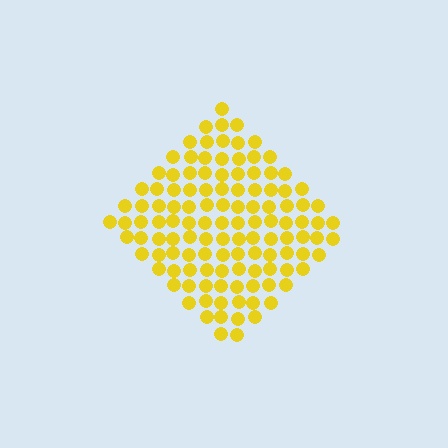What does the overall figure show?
The overall figure shows a diamond.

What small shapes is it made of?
It is made of small circles.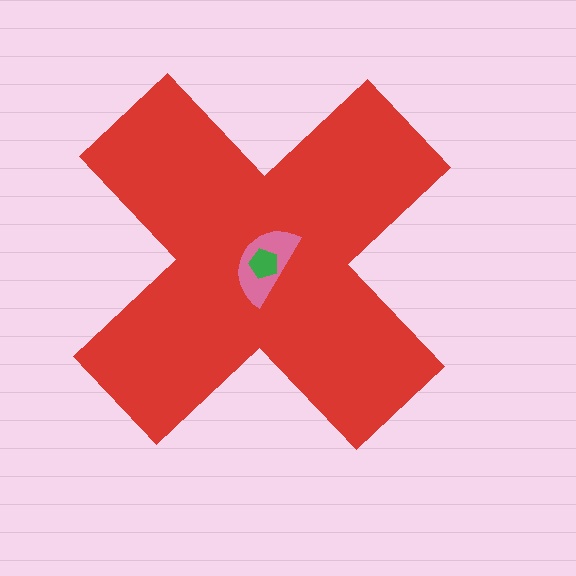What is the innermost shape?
The green pentagon.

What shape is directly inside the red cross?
The pink semicircle.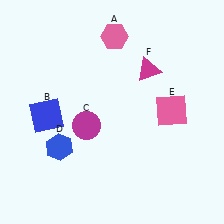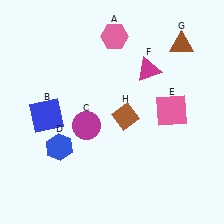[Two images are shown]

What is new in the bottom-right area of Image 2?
A brown diamond (H) was added in the bottom-right area of Image 2.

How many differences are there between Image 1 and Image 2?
There are 2 differences between the two images.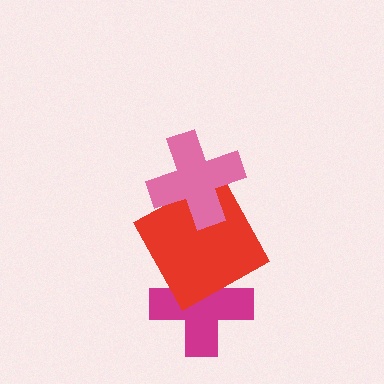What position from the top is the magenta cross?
The magenta cross is 3rd from the top.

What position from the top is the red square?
The red square is 2nd from the top.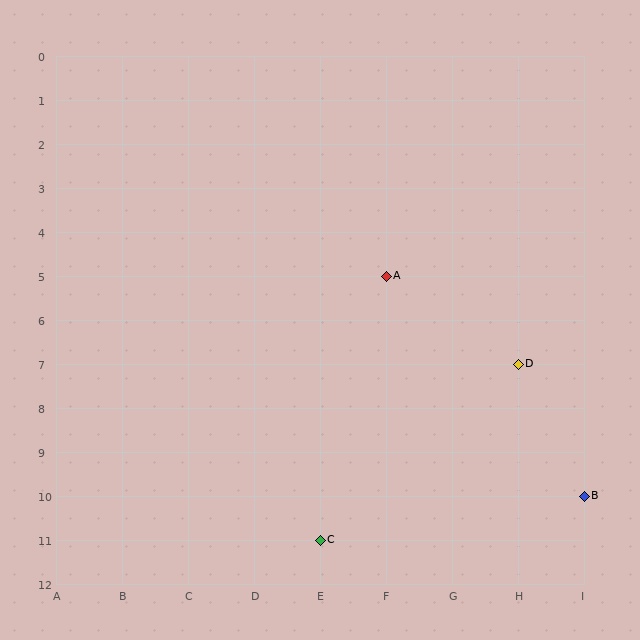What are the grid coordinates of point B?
Point B is at grid coordinates (I, 10).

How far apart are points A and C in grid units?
Points A and C are 1 column and 6 rows apart (about 6.1 grid units diagonally).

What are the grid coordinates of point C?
Point C is at grid coordinates (E, 11).